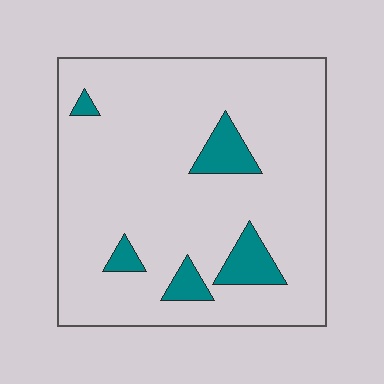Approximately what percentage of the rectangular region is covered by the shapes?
Approximately 10%.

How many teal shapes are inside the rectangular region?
5.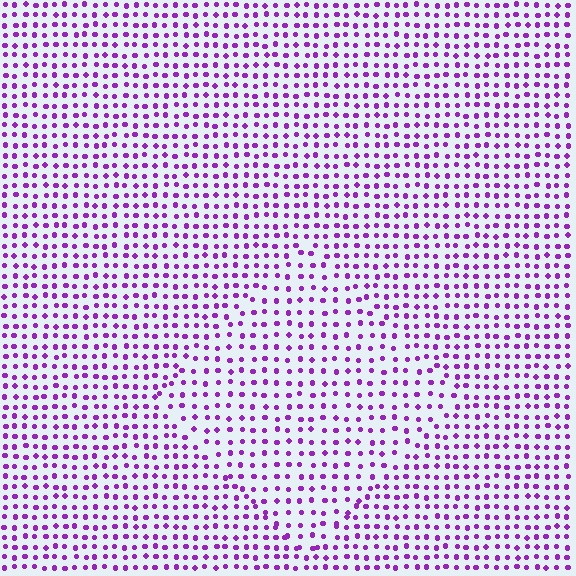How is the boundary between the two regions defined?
The boundary is defined by a change in element density (approximately 1.4x ratio). All elements are the same color, size, and shape.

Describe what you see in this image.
The image contains small purple elements arranged at two different densities. A diamond-shaped region is visible where the elements are less densely packed than the surrounding area.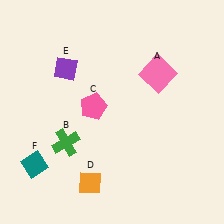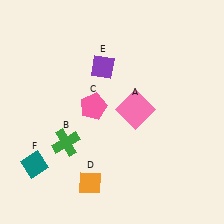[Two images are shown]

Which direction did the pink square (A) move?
The pink square (A) moved down.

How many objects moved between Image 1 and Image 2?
2 objects moved between the two images.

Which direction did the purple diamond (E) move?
The purple diamond (E) moved right.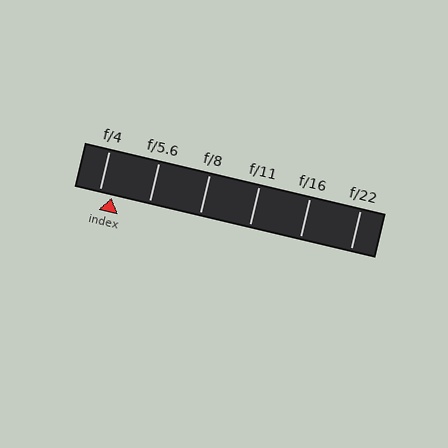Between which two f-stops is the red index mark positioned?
The index mark is between f/4 and f/5.6.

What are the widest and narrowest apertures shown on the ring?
The widest aperture shown is f/4 and the narrowest is f/22.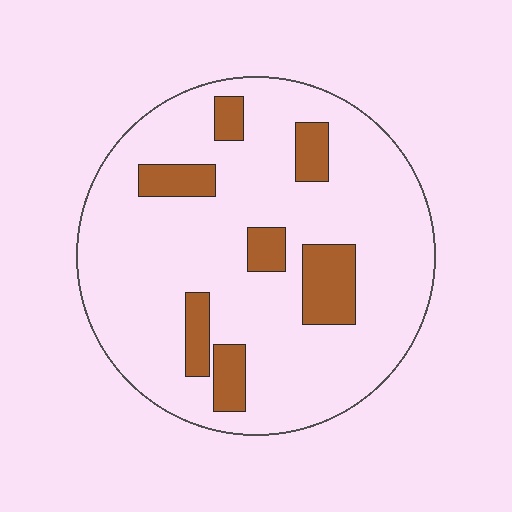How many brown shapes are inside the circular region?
7.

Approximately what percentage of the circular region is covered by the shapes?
Approximately 15%.